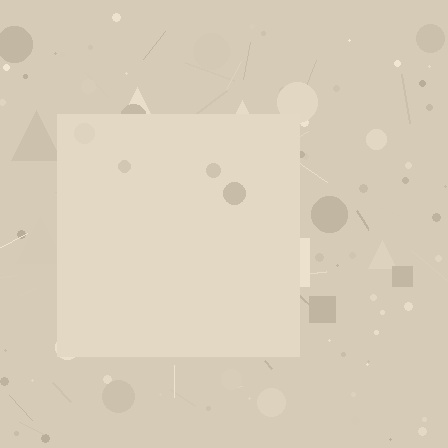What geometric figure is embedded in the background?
A square is embedded in the background.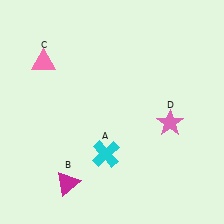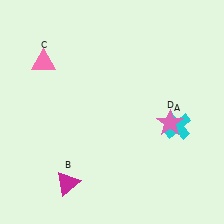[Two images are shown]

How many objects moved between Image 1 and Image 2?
1 object moved between the two images.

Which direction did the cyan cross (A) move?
The cyan cross (A) moved right.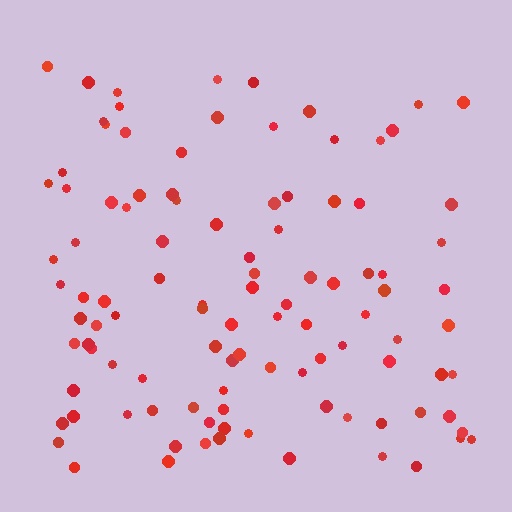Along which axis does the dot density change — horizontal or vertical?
Vertical.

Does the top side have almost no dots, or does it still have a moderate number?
Still a moderate number, just noticeably fewer than the bottom.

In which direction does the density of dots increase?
From top to bottom, with the bottom side densest.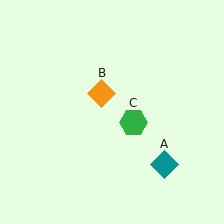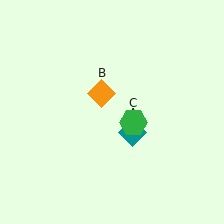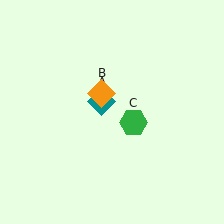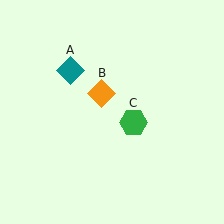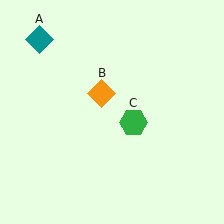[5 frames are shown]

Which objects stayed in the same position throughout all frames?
Orange diamond (object B) and green hexagon (object C) remained stationary.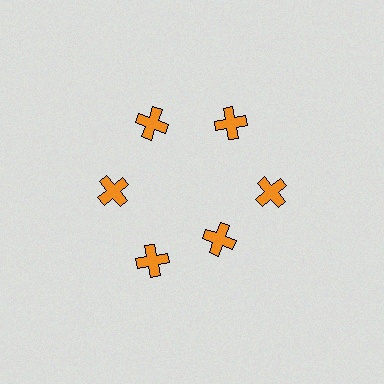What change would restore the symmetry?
The symmetry would be restored by moving it outward, back onto the ring so that all 6 crosses sit at equal angles and equal distance from the center.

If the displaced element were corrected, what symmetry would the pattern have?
It would have 6-fold rotational symmetry — the pattern would map onto itself every 60 degrees.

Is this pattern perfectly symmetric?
No. The 6 orange crosses are arranged in a ring, but one element near the 5 o'clock position is pulled inward toward the center, breaking the 6-fold rotational symmetry.